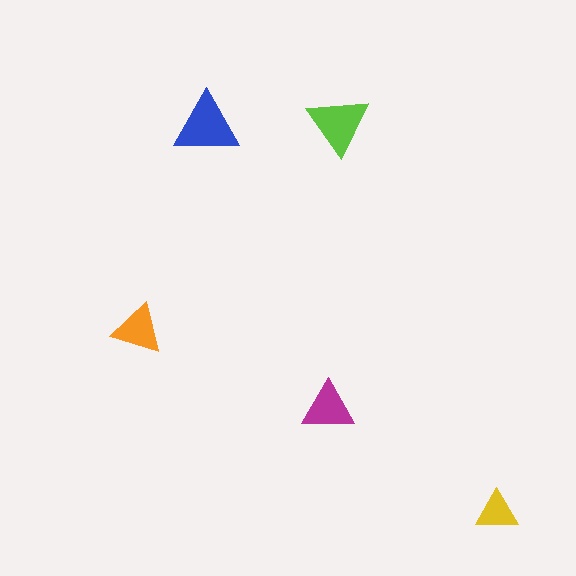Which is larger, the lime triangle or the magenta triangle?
The lime one.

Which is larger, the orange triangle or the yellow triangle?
The orange one.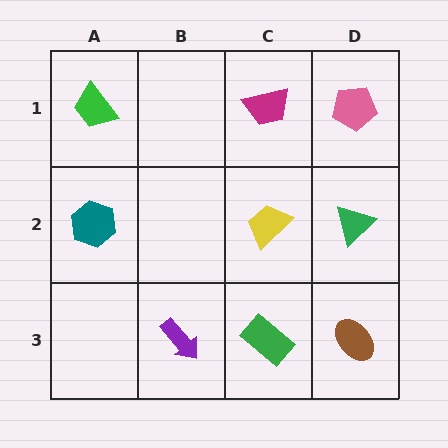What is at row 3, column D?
A brown ellipse.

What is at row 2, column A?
A teal hexagon.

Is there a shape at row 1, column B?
No, that cell is empty.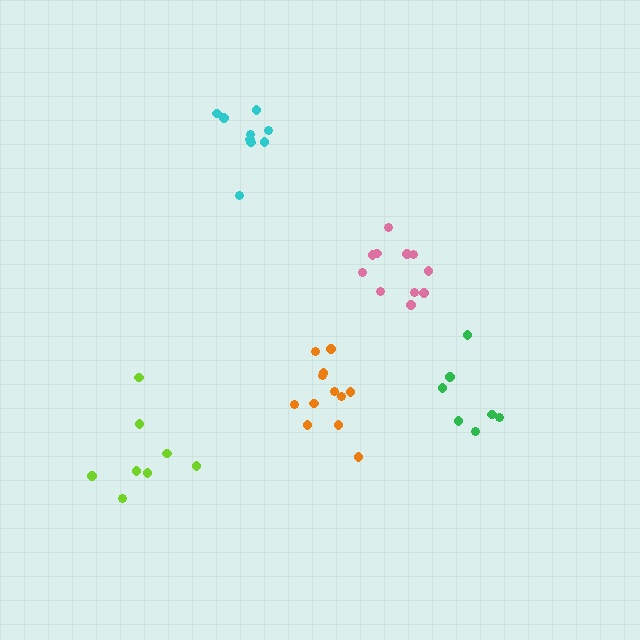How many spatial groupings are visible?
There are 5 spatial groupings.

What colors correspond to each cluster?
The clusters are colored: green, cyan, lime, pink, orange.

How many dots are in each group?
Group 1: 7 dots, Group 2: 9 dots, Group 3: 8 dots, Group 4: 11 dots, Group 5: 12 dots (47 total).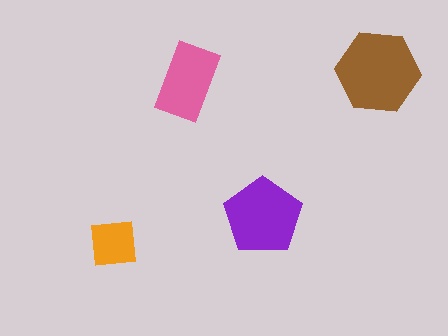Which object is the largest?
The brown hexagon.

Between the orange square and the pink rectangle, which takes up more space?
The pink rectangle.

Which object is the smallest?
The orange square.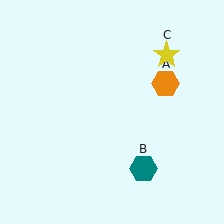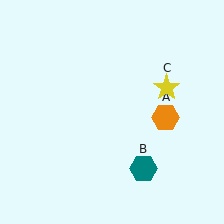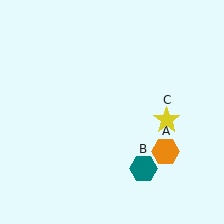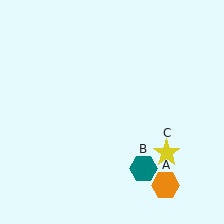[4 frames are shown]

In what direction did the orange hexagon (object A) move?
The orange hexagon (object A) moved down.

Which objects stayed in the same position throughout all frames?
Teal hexagon (object B) remained stationary.